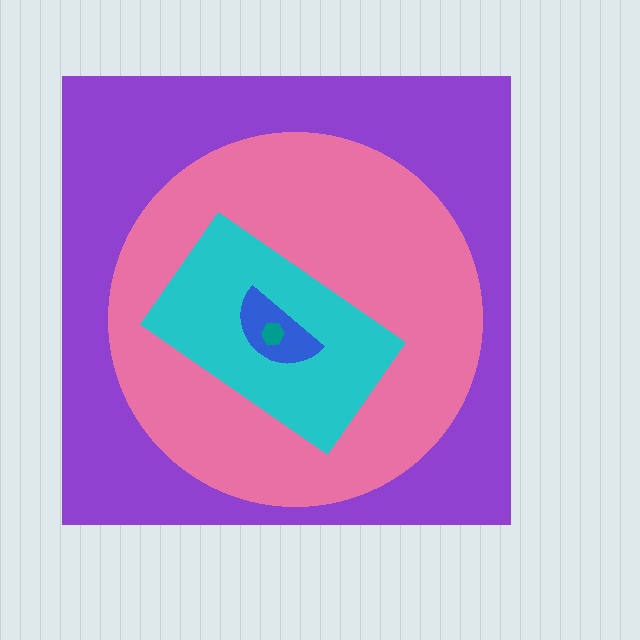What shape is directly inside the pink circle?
The cyan rectangle.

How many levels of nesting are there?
5.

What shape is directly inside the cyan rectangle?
The blue semicircle.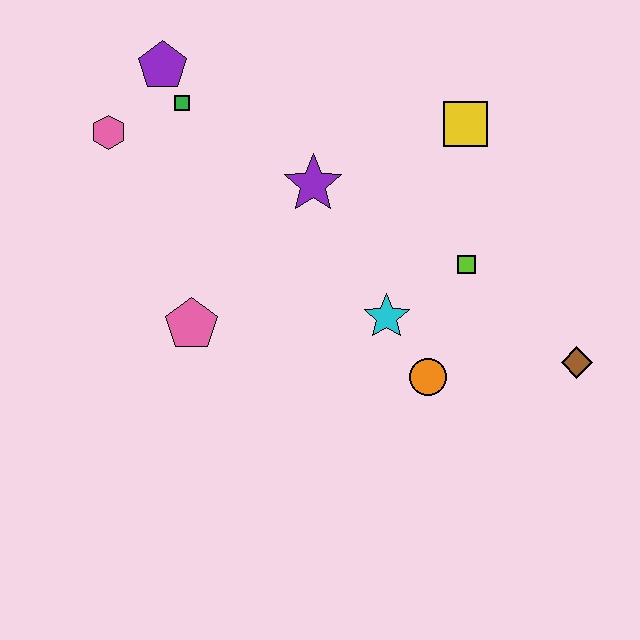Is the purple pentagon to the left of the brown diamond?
Yes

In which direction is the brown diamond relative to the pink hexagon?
The brown diamond is to the right of the pink hexagon.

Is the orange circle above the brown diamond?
No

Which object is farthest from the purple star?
The brown diamond is farthest from the purple star.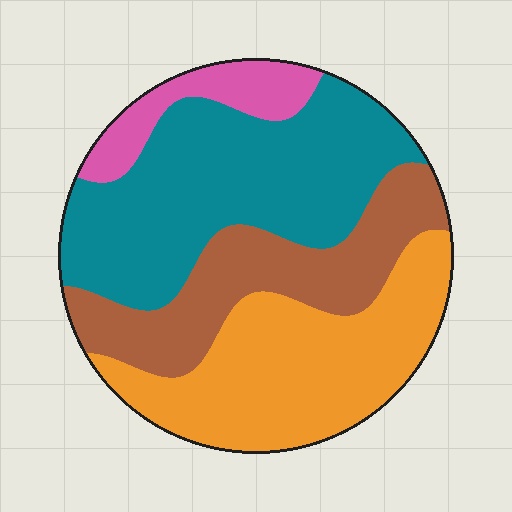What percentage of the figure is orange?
Orange takes up about one third (1/3) of the figure.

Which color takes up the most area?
Teal, at roughly 35%.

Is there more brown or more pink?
Brown.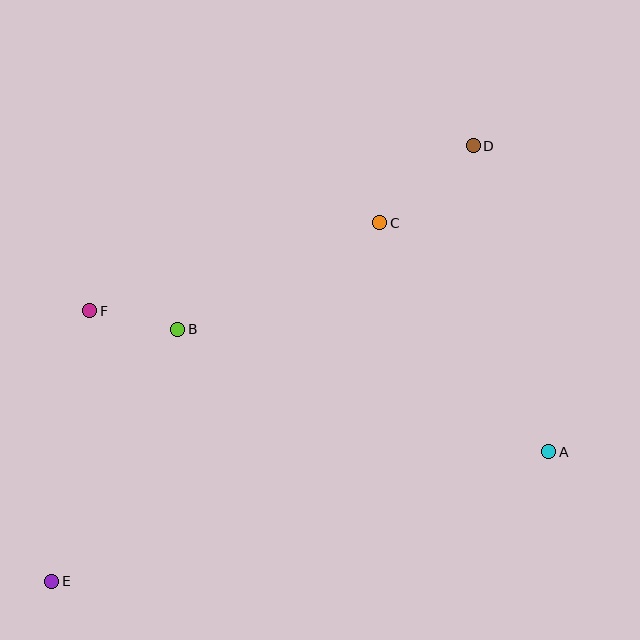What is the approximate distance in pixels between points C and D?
The distance between C and D is approximately 121 pixels.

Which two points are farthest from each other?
Points D and E are farthest from each other.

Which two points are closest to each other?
Points B and F are closest to each other.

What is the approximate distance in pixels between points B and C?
The distance between B and C is approximately 229 pixels.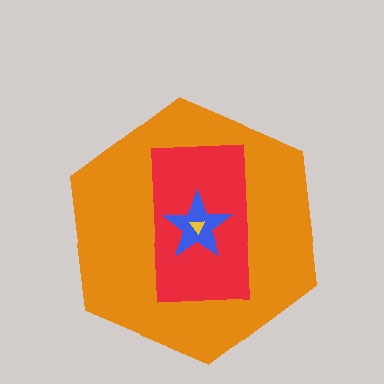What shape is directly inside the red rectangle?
The blue star.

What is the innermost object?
The yellow triangle.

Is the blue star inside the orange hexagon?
Yes.